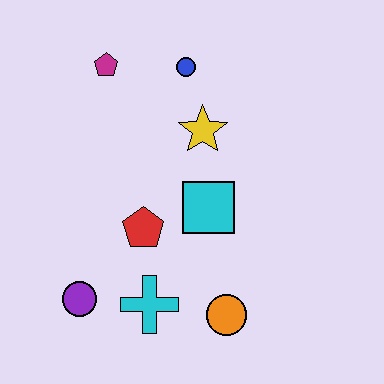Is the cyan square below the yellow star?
Yes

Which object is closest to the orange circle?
The cyan cross is closest to the orange circle.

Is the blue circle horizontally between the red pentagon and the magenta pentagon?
No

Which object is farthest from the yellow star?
The purple circle is farthest from the yellow star.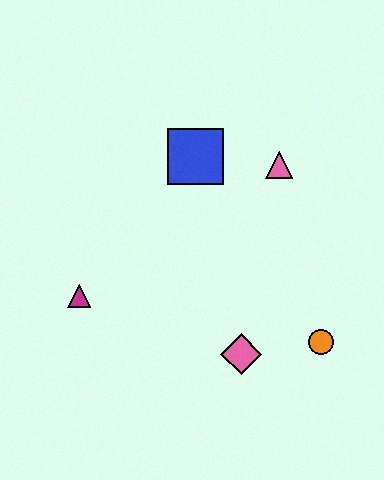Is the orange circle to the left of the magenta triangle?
No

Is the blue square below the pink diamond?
No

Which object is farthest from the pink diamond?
The blue square is farthest from the pink diamond.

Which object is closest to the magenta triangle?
The pink diamond is closest to the magenta triangle.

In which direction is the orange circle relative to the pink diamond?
The orange circle is to the right of the pink diamond.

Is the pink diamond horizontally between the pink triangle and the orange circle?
No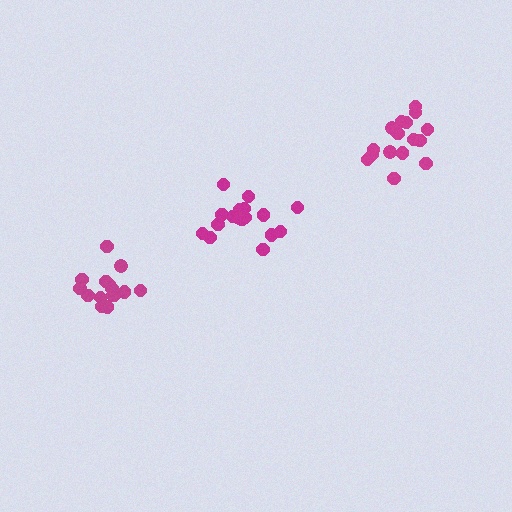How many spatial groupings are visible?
There are 3 spatial groupings.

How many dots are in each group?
Group 1: 16 dots, Group 2: 15 dots, Group 3: 17 dots (48 total).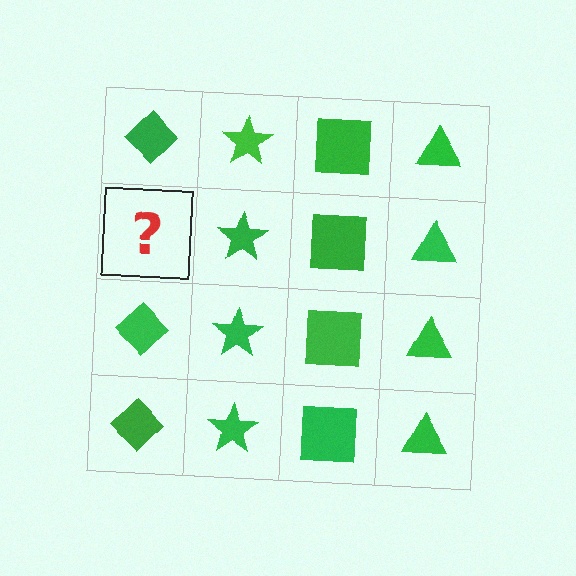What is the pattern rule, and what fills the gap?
The rule is that each column has a consistent shape. The gap should be filled with a green diamond.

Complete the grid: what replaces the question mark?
The question mark should be replaced with a green diamond.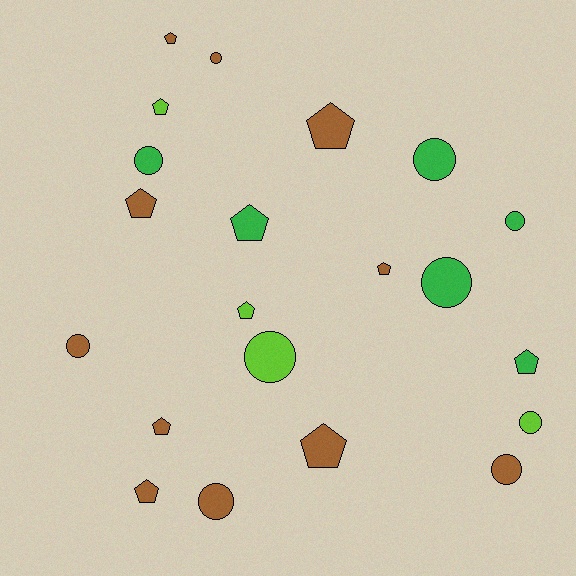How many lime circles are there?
There are 2 lime circles.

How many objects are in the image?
There are 21 objects.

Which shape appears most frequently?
Pentagon, with 11 objects.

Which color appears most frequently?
Brown, with 11 objects.